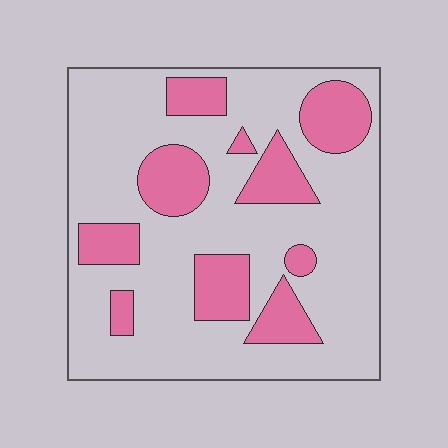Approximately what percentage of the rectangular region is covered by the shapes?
Approximately 25%.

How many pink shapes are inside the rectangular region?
10.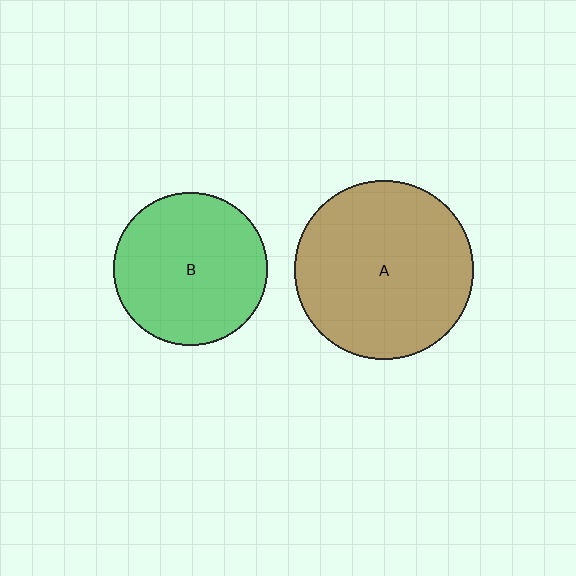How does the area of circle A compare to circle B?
Approximately 1.4 times.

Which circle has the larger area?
Circle A (brown).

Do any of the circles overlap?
No, none of the circles overlap.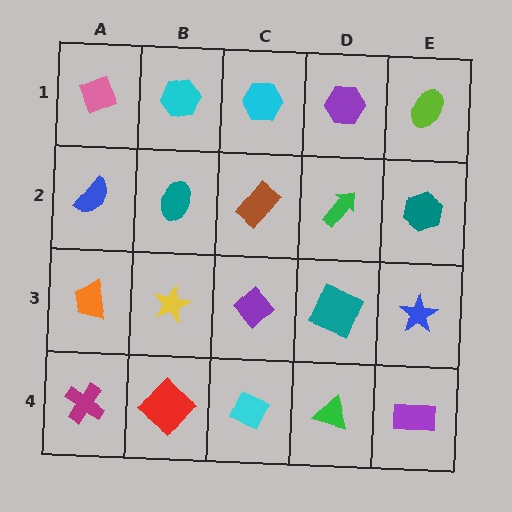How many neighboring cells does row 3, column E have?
3.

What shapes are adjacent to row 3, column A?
A blue semicircle (row 2, column A), a magenta cross (row 4, column A), a yellow star (row 3, column B).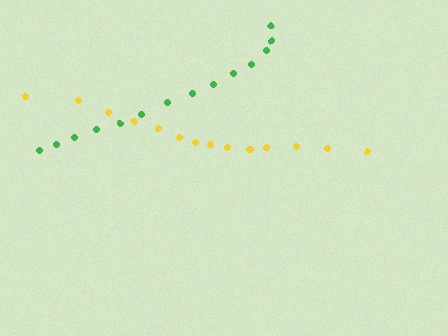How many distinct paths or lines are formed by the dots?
There are 2 distinct paths.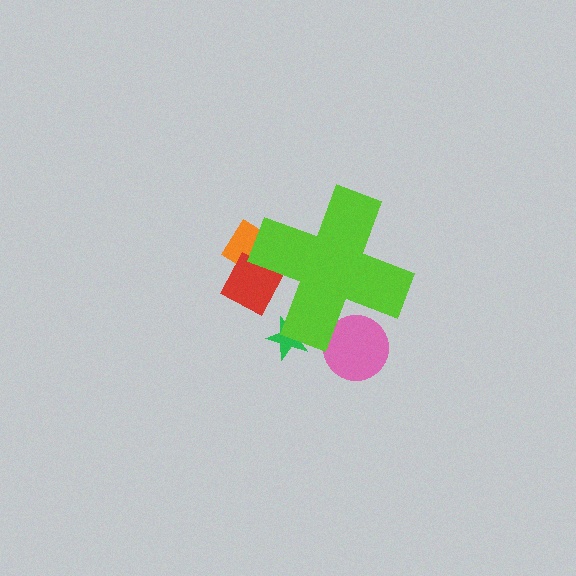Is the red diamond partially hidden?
Yes, the red diamond is partially hidden behind the lime cross.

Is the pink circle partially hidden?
Yes, the pink circle is partially hidden behind the lime cross.